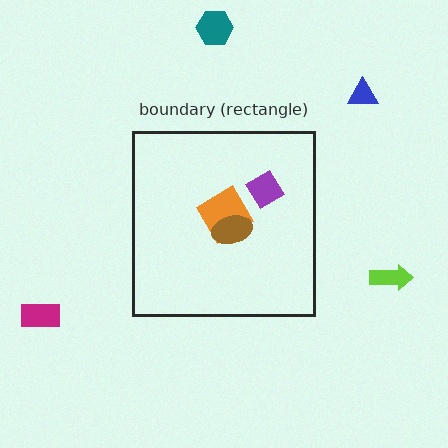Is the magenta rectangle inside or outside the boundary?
Outside.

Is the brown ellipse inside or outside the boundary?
Inside.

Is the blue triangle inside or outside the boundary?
Outside.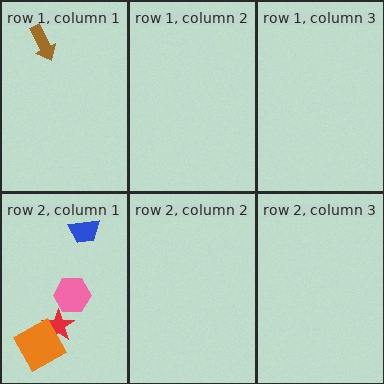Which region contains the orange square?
The row 2, column 1 region.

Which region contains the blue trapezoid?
The row 2, column 1 region.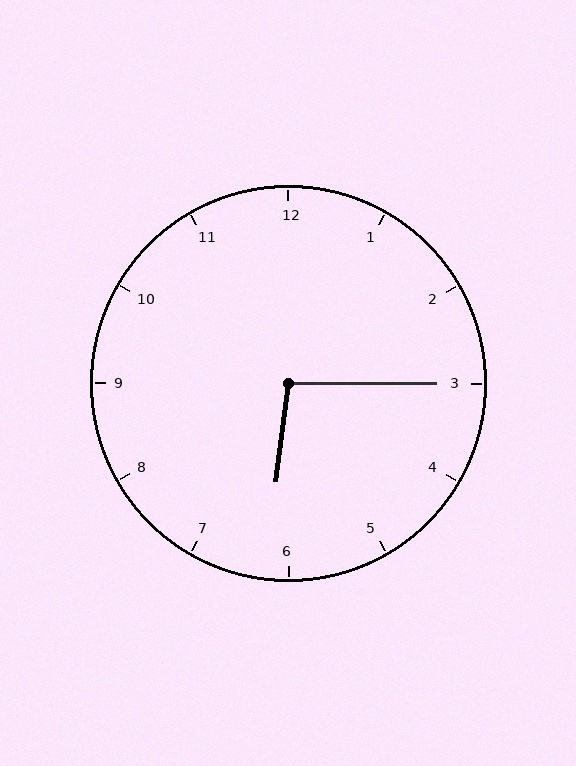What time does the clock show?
6:15.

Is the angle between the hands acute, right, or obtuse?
It is obtuse.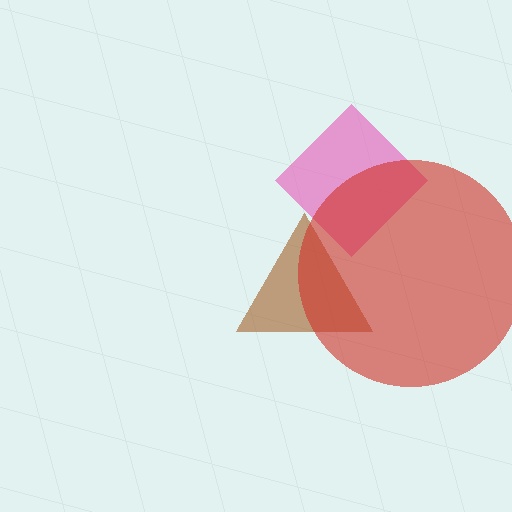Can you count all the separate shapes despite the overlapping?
Yes, there are 3 separate shapes.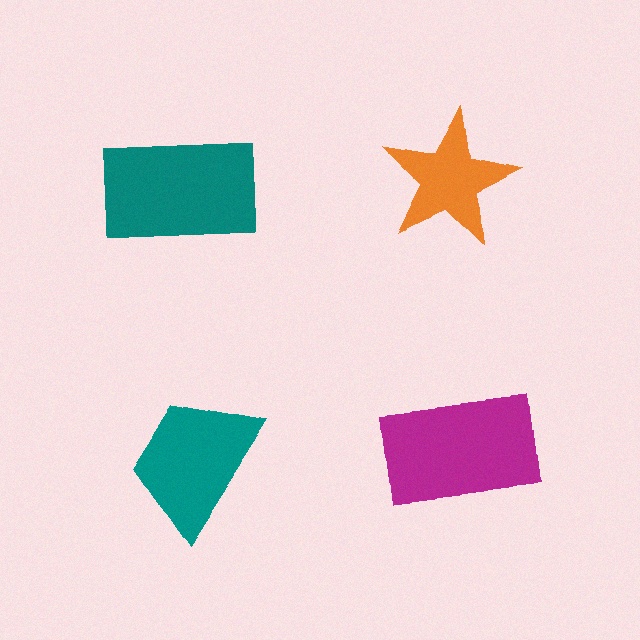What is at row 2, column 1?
A teal trapezoid.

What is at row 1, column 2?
An orange star.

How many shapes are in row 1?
2 shapes.